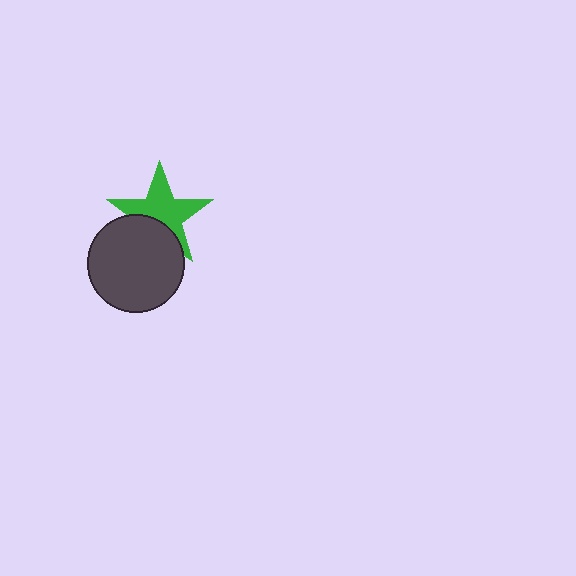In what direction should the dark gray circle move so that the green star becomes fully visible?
The dark gray circle should move down. That is the shortest direction to clear the overlap and leave the green star fully visible.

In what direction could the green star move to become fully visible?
The green star could move up. That would shift it out from behind the dark gray circle entirely.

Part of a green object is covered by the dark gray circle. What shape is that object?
It is a star.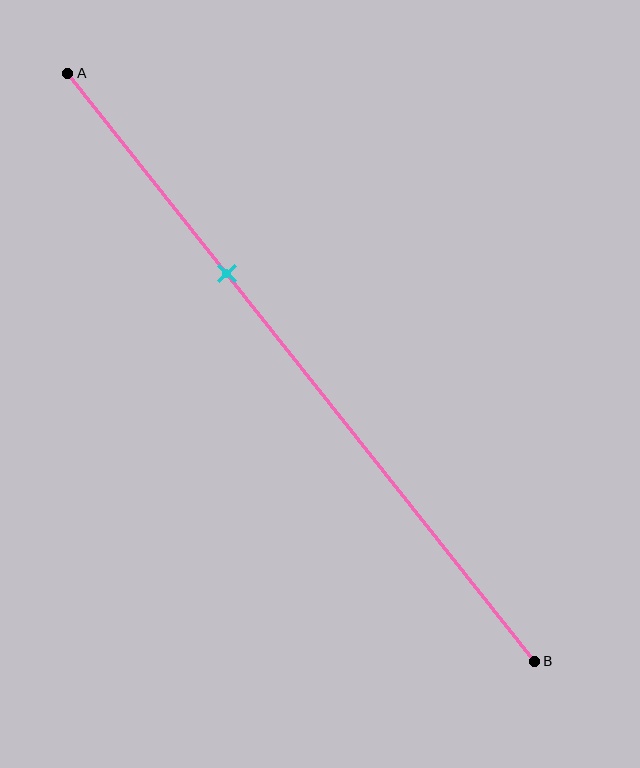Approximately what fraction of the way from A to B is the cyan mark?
The cyan mark is approximately 35% of the way from A to B.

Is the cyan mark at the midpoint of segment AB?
No, the mark is at about 35% from A, not at the 50% midpoint.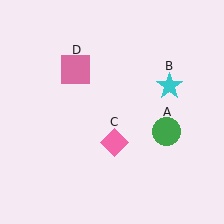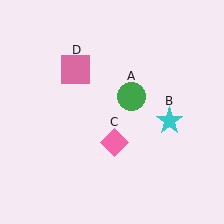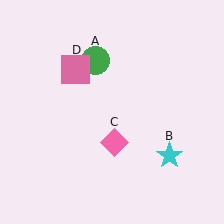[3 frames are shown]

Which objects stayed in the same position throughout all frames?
Pink diamond (object C) and pink square (object D) remained stationary.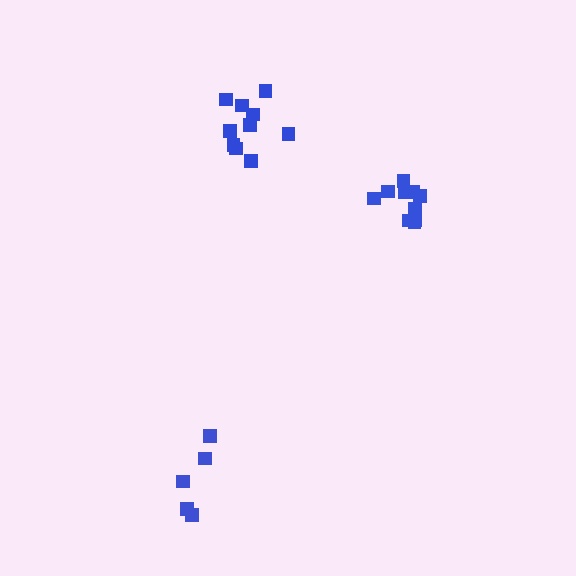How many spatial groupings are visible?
There are 3 spatial groupings.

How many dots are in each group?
Group 1: 10 dots, Group 2: 5 dots, Group 3: 10 dots (25 total).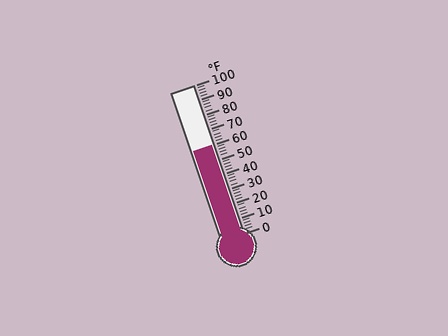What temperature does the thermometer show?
The thermometer shows approximately 60°F.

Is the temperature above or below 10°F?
The temperature is above 10°F.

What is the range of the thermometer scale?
The thermometer scale ranges from 0°F to 100°F.